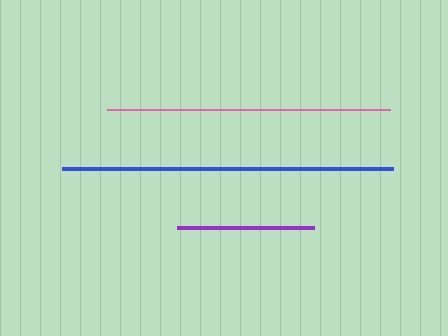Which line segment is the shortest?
The purple line is the shortest at approximately 137 pixels.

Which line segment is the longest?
The blue line is the longest at approximately 331 pixels.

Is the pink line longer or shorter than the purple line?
The pink line is longer than the purple line.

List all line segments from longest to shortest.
From longest to shortest: blue, pink, purple.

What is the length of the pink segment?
The pink segment is approximately 283 pixels long.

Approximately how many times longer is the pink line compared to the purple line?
The pink line is approximately 2.1 times the length of the purple line.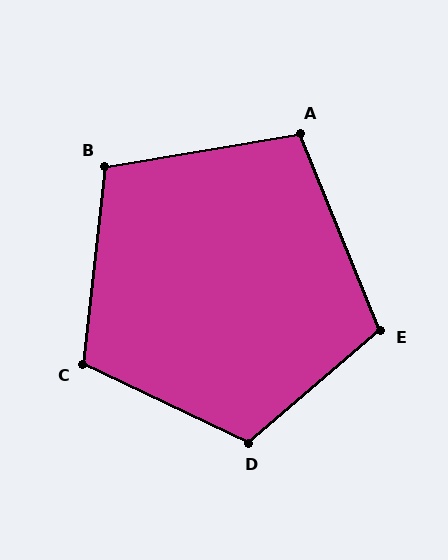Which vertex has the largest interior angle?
D, at approximately 114 degrees.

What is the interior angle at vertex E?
Approximately 108 degrees (obtuse).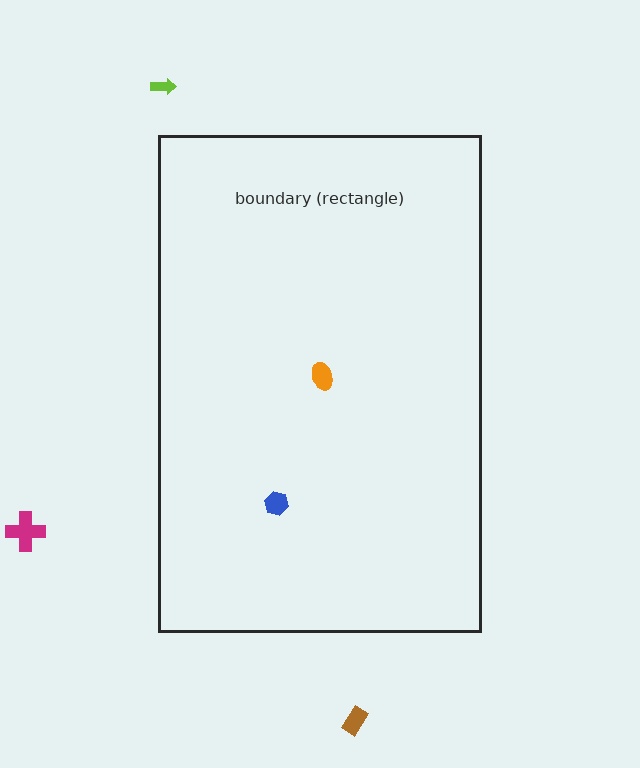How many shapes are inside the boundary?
2 inside, 3 outside.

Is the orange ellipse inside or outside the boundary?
Inside.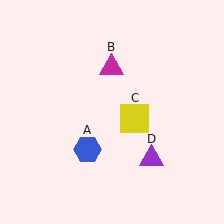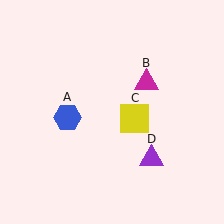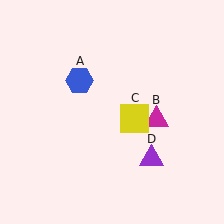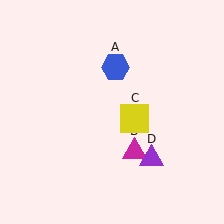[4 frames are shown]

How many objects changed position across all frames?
2 objects changed position: blue hexagon (object A), magenta triangle (object B).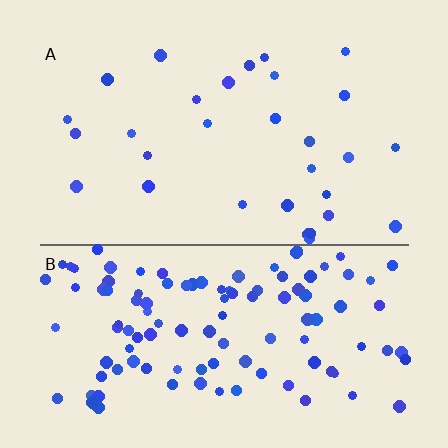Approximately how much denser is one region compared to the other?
Approximately 3.9× — region B over region A.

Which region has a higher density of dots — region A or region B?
B (the bottom).